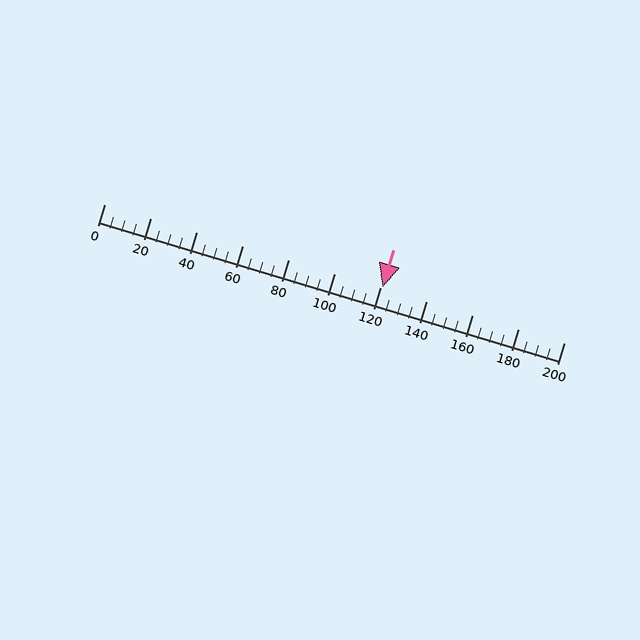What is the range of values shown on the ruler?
The ruler shows values from 0 to 200.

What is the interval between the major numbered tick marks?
The major tick marks are spaced 20 units apart.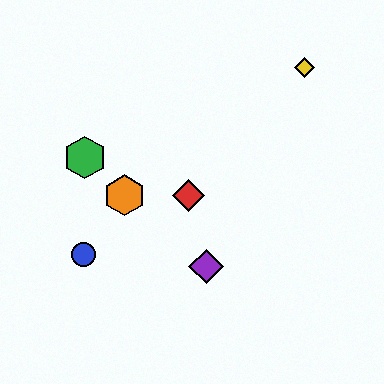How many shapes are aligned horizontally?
2 shapes (the red diamond, the orange hexagon) are aligned horizontally.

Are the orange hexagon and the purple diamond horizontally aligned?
No, the orange hexagon is at y≈195 and the purple diamond is at y≈266.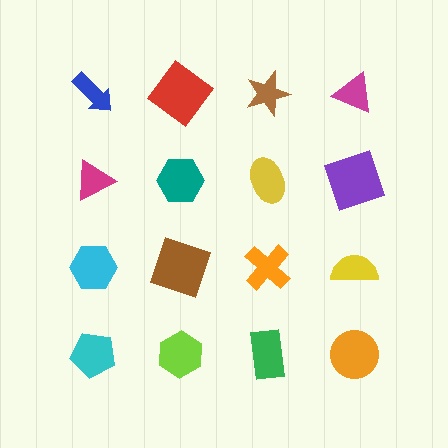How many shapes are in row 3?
4 shapes.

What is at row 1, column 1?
A blue arrow.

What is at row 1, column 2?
A red diamond.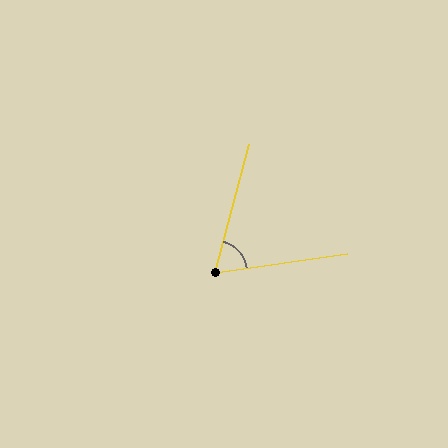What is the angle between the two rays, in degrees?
Approximately 67 degrees.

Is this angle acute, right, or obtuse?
It is acute.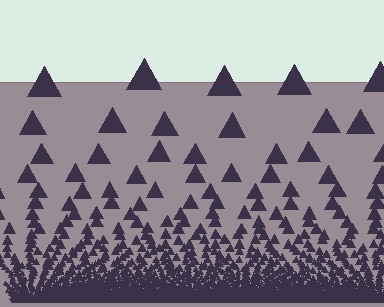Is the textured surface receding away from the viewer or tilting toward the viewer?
The surface appears to tilt toward the viewer. Texture elements get larger and sparser toward the top.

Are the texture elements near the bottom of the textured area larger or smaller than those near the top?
Smaller. The gradient is inverted — elements near the bottom are smaller and denser.